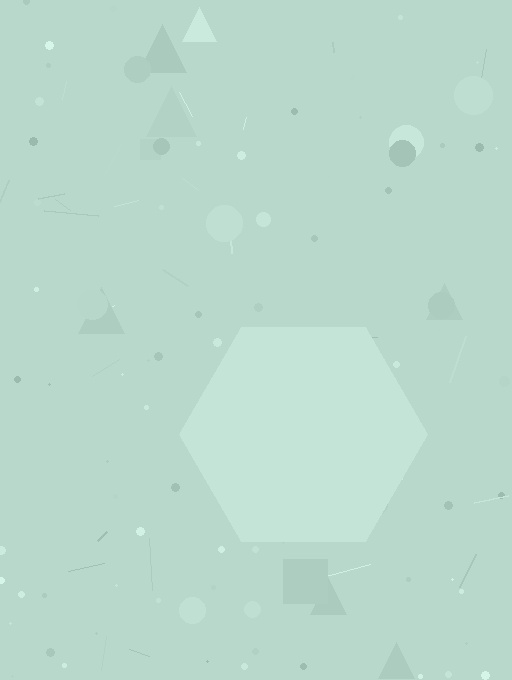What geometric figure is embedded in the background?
A hexagon is embedded in the background.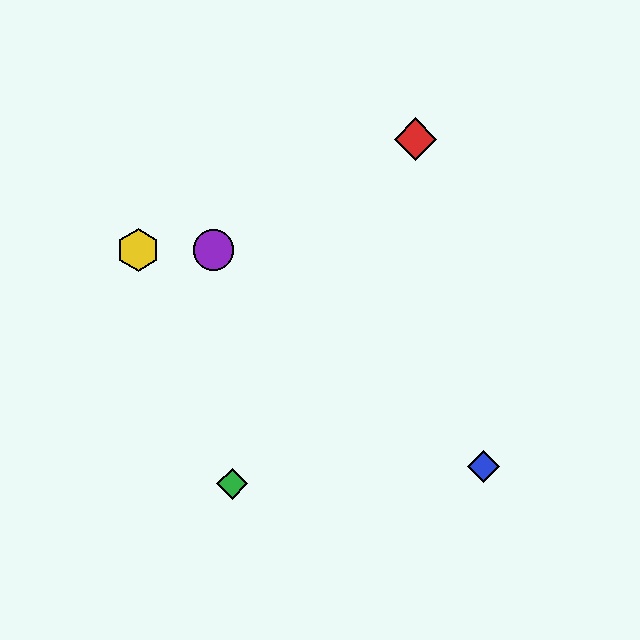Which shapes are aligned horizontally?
The yellow hexagon, the purple circle are aligned horizontally.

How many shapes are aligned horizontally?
2 shapes (the yellow hexagon, the purple circle) are aligned horizontally.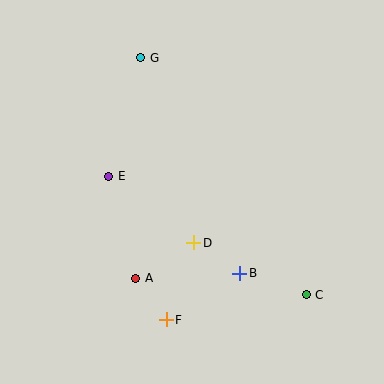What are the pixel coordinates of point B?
Point B is at (240, 273).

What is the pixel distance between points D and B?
The distance between D and B is 55 pixels.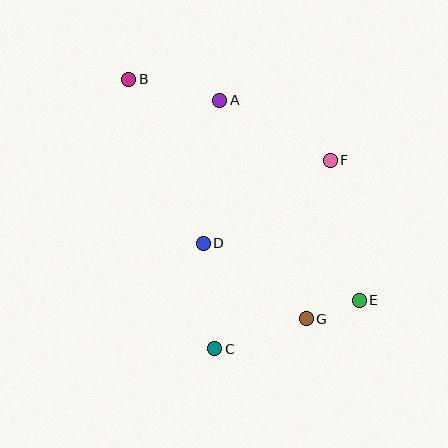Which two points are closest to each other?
Points E and G are closest to each other.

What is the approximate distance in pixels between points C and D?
The distance between C and D is approximately 106 pixels.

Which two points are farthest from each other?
Points B and E are farthest from each other.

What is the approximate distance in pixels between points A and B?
The distance between A and B is approximately 93 pixels.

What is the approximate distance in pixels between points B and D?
The distance between B and D is approximately 180 pixels.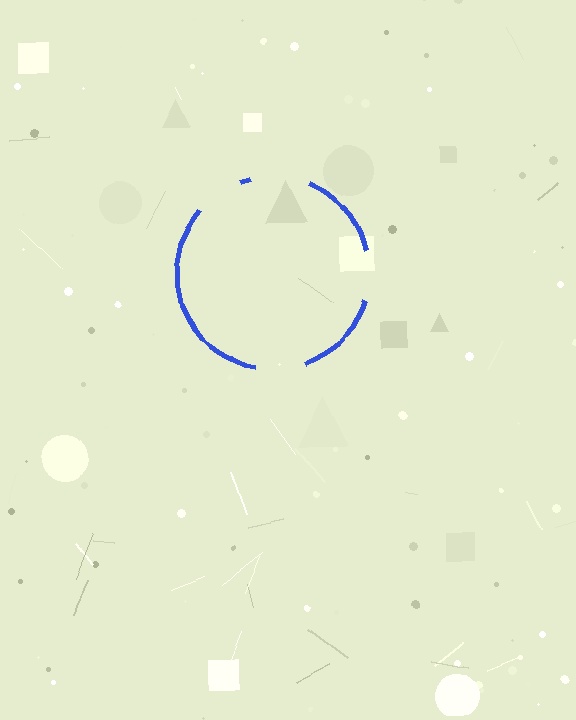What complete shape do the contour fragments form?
The contour fragments form a circle.